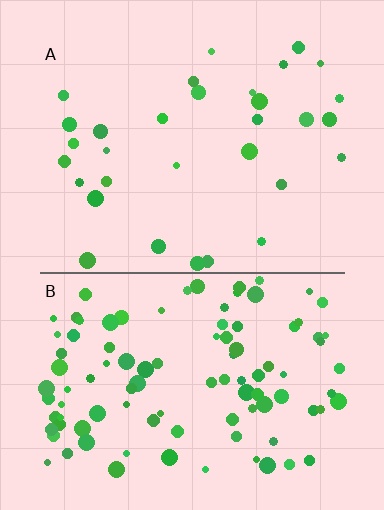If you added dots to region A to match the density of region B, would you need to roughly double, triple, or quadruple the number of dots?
Approximately triple.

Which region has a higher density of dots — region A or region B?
B (the bottom).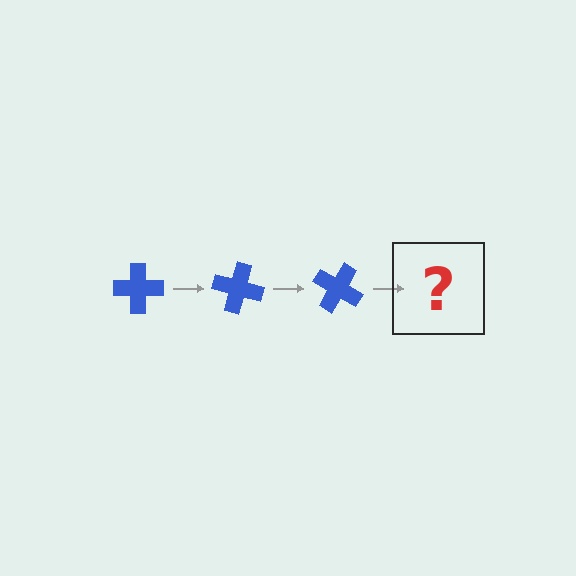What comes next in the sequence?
The next element should be a blue cross rotated 45 degrees.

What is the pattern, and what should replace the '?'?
The pattern is that the cross rotates 15 degrees each step. The '?' should be a blue cross rotated 45 degrees.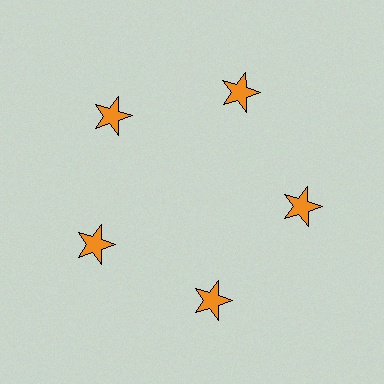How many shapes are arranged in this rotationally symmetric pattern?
There are 5 shapes, arranged in 5 groups of 1.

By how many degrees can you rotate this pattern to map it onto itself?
The pattern maps onto itself every 72 degrees of rotation.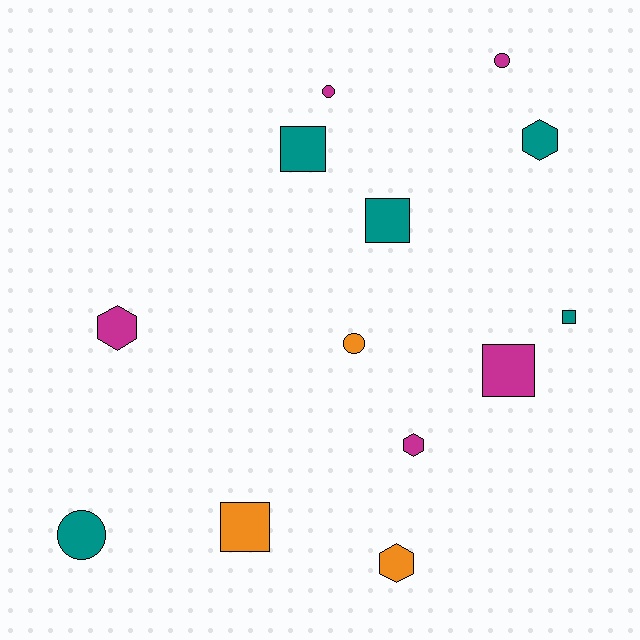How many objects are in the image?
There are 13 objects.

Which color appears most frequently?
Magenta, with 5 objects.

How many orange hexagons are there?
There is 1 orange hexagon.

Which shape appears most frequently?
Square, with 5 objects.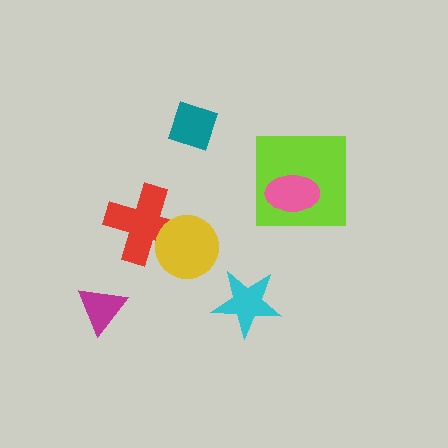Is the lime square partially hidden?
Yes, it is partially covered by another shape.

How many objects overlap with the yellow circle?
1 object overlaps with the yellow circle.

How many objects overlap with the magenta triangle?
0 objects overlap with the magenta triangle.